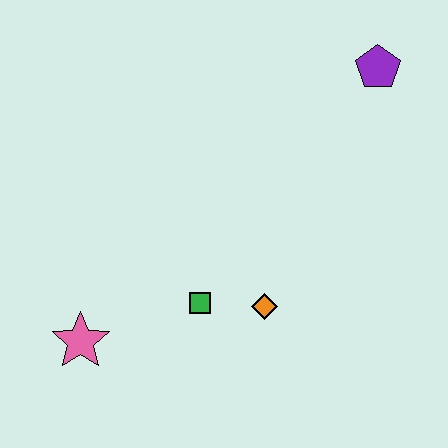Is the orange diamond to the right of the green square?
Yes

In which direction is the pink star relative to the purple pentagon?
The pink star is to the left of the purple pentagon.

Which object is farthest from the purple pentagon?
The pink star is farthest from the purple pentagon.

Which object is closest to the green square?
The orange diamond is closest to the green square.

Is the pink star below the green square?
Yes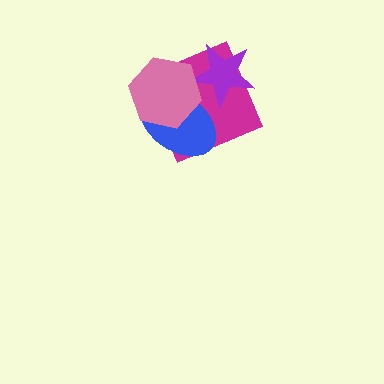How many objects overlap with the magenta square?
3 objects overlap with the magenta square.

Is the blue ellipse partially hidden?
Yes, it is partially covered by another shape.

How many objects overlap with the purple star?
3 objects overlap with the purple star.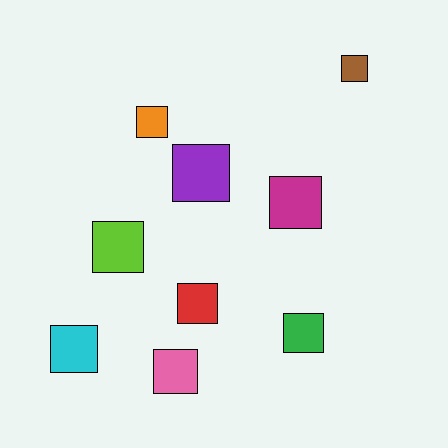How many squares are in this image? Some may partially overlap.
There are 9 squares.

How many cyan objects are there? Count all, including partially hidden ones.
There is 1 cyan object.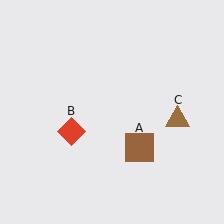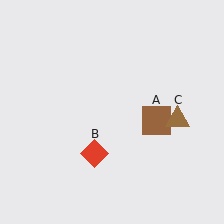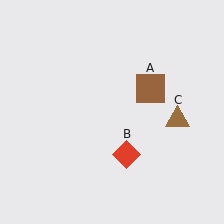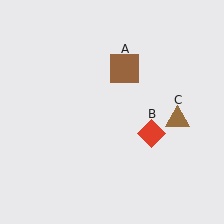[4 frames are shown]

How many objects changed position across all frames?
2 objects changed position: brown square (object A), red diamond (object B).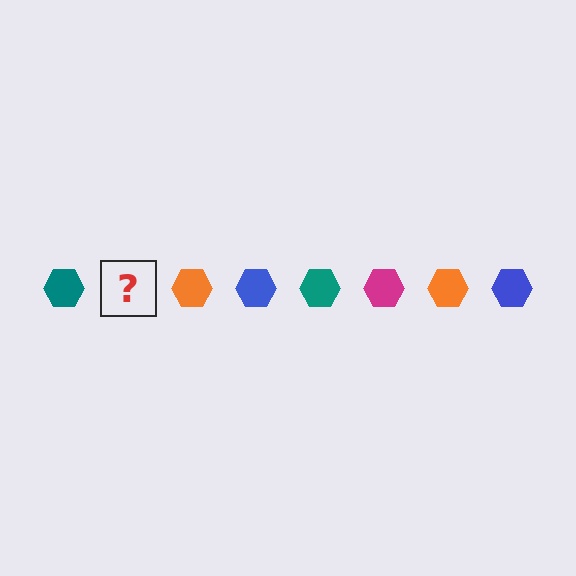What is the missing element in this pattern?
The missing element is a magenta hexagon.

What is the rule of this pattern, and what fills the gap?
The rule is that the pattern cycles through teal, magenta, orange, blue hexagons. The gap should be filled with a magenta hexagon.